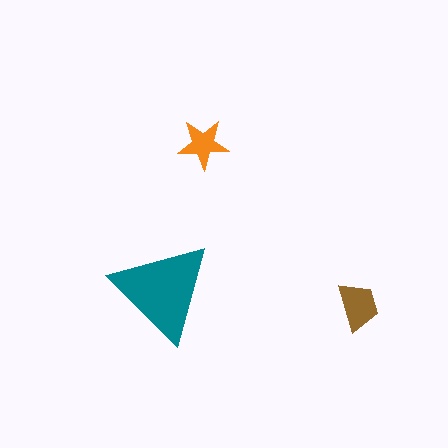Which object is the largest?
The teal triangle.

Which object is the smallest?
The orange star.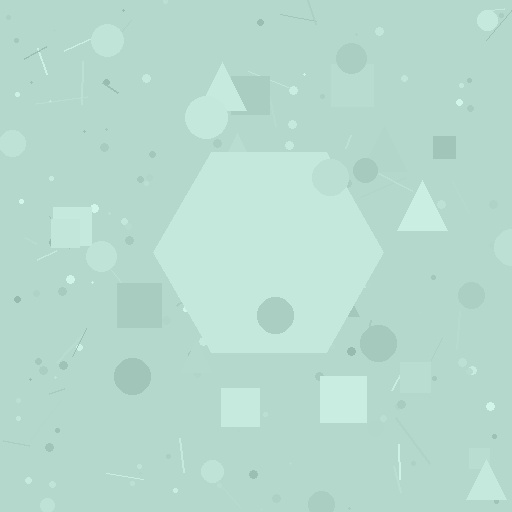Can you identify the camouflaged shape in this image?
The camouflaged shape is a hexagon.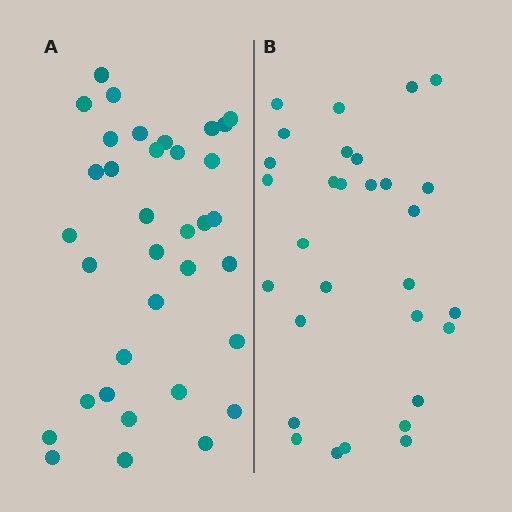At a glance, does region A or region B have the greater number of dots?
Region A (the left region) has more dots.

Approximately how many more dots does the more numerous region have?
Region A has about 5 more dots than region B.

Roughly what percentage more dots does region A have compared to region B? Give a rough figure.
About 15% more.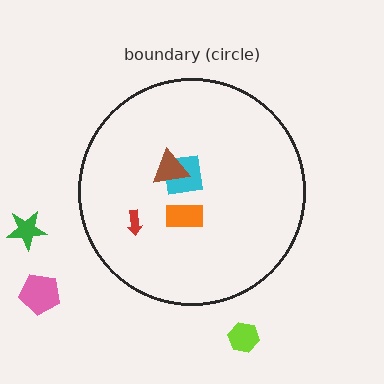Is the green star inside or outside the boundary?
Outside.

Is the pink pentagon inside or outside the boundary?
Outside.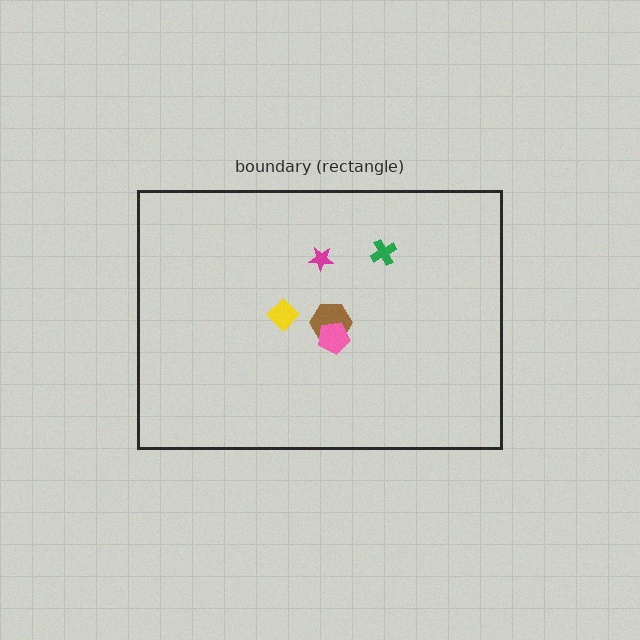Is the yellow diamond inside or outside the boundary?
Inside.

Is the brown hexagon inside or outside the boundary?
Inside.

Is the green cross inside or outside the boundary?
Inside.